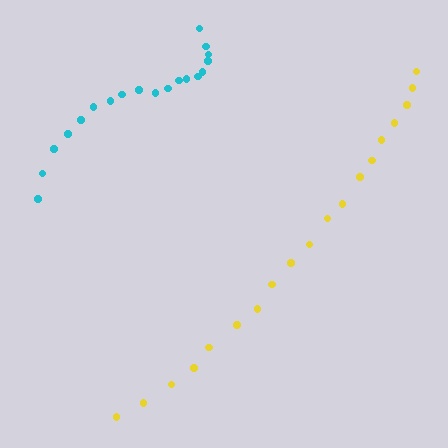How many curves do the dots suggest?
There are 2 distinct paths.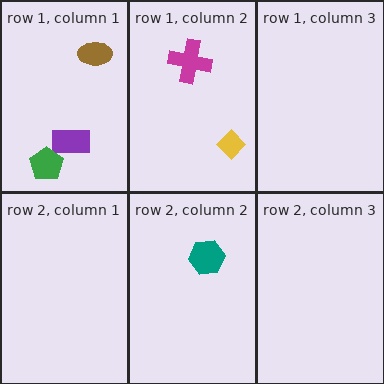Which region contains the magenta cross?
The row 1, column 2 region.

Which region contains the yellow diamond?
The row 1, column 2 region.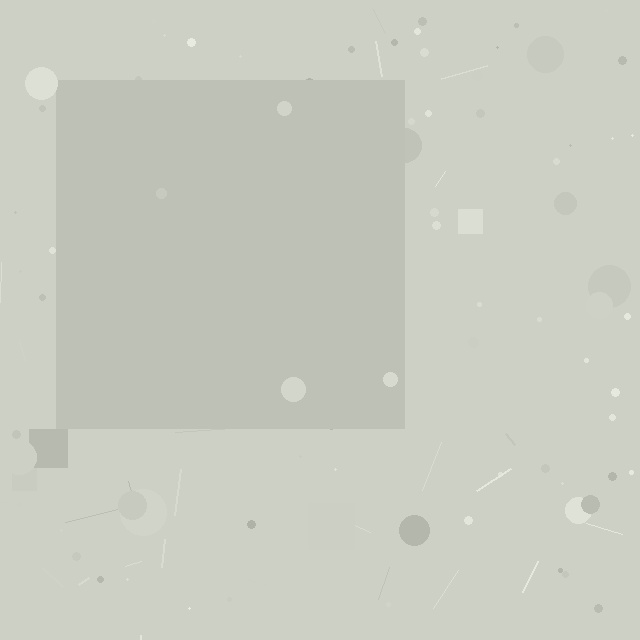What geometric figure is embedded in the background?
A square is embedded in the background.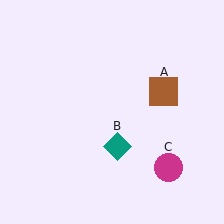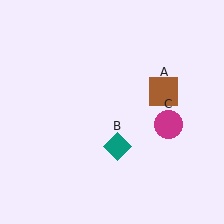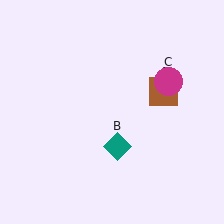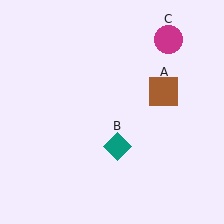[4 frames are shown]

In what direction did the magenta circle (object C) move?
The magenta circle (object C) moved up.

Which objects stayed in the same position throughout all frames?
Brown square (object A) and teal diamond (object B) remained stationary.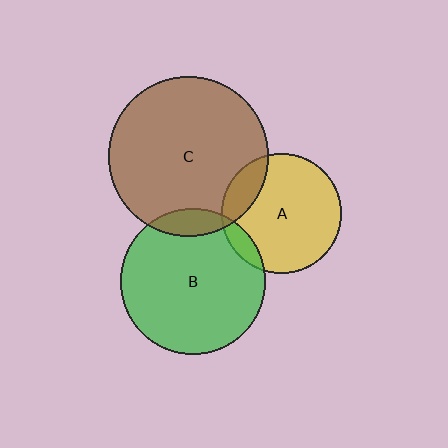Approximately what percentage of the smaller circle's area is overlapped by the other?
Approximately 10%.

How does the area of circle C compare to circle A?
Approximately 1.8 times.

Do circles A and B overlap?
Yes.